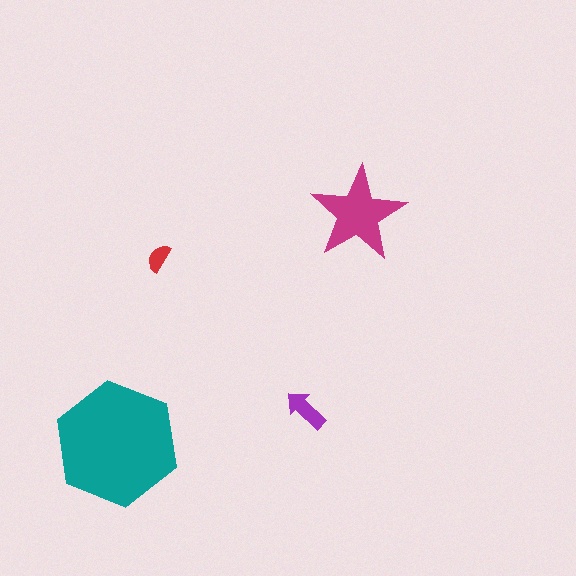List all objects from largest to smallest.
The teal hexagon, the magenta star, the purple arrow, the red semicircle.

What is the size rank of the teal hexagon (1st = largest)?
1st.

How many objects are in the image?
There are 4 objects in the image.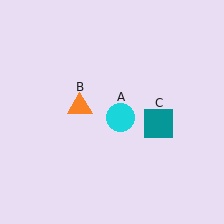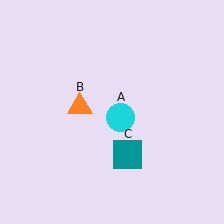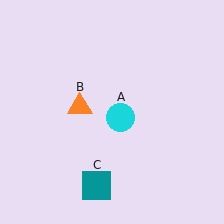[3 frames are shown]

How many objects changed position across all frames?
1 object changed position: teal square (object C).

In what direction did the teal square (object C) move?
The teal square (object C) moved down and to the left.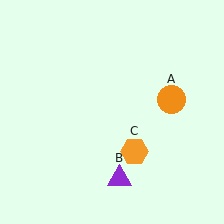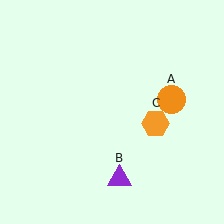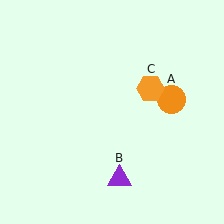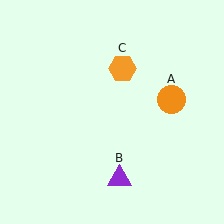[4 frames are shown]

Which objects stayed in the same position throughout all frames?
Orange circle (object A) and purple triangle (object B) remained stationary.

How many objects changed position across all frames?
1 object changed position: orange hexagon (object C).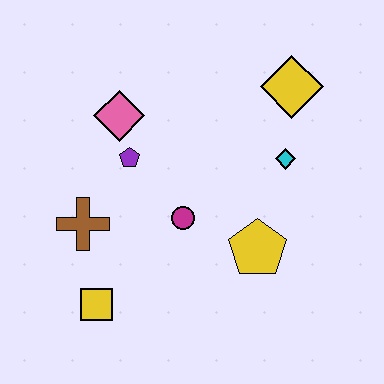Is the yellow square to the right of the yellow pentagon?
No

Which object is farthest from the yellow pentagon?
The pink diamond is farthest from the yellow pentagon.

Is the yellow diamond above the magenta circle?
Yes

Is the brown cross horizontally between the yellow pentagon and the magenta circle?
No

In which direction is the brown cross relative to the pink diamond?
The brown cross is below the pink diamond.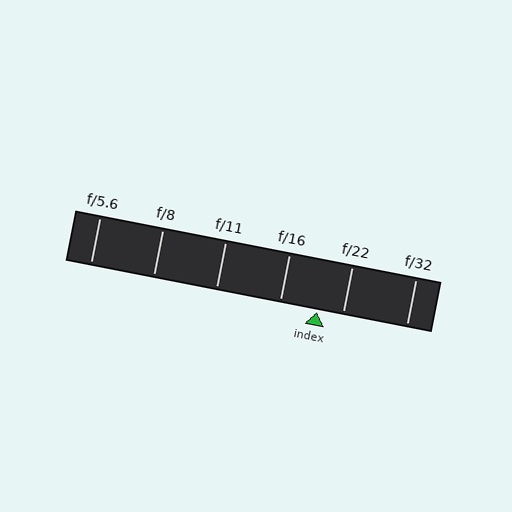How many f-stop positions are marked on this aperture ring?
There are 6 f-stop positions marked.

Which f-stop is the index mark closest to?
The index mark is closest to f/22.